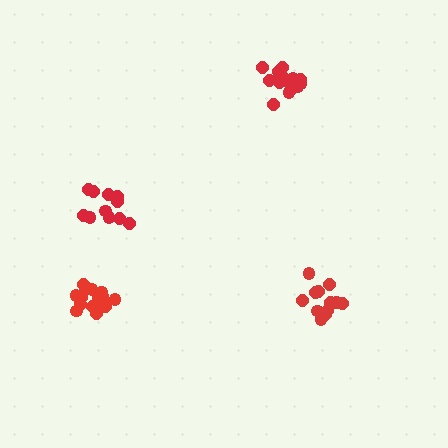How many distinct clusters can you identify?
There are 4 distinct clusters.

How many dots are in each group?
Group 1: 11 dots, Group 2: 16 dots, Group 3: 12 dots, Group 4: 17 dots (56 total).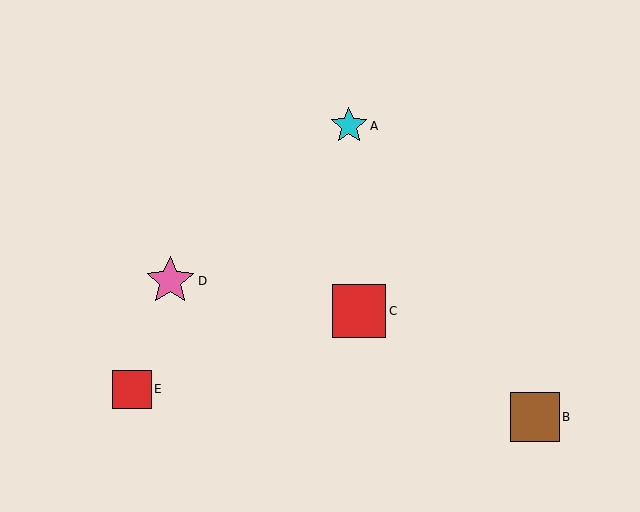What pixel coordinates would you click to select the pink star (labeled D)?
Click at (170, 281) to select the pink star D.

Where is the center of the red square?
The center of the red square is at (359, 311).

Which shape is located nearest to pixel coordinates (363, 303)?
The red square (labeled C) at (359, 311) is nearest to that location.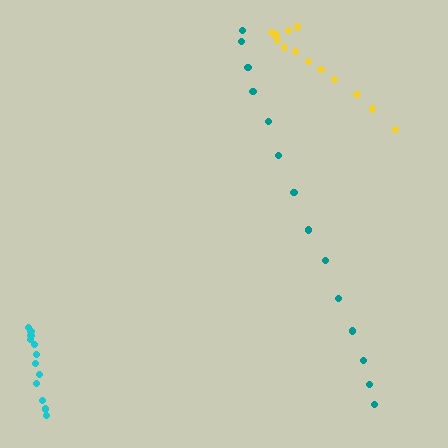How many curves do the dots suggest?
There are 3 distinct paths.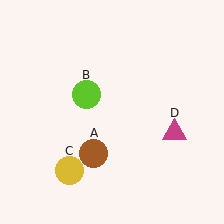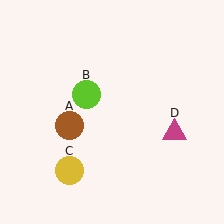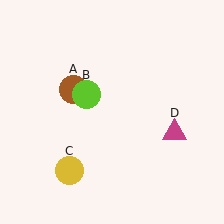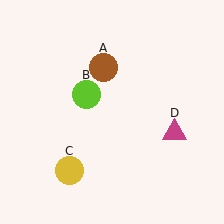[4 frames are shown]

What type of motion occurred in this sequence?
The brown circle (object A) rotated clockwise around the center of the scene.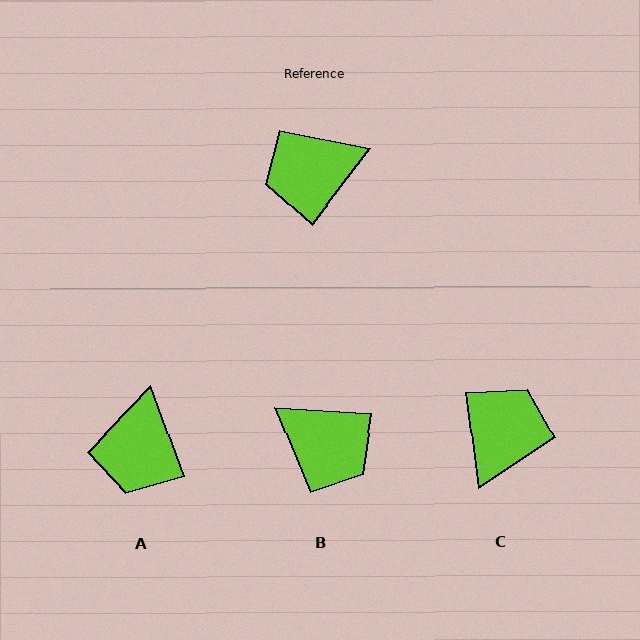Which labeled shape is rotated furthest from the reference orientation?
C, about 135 degrees away.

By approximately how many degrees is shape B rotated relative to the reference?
Approximately 124 degrees counter-clockwise.